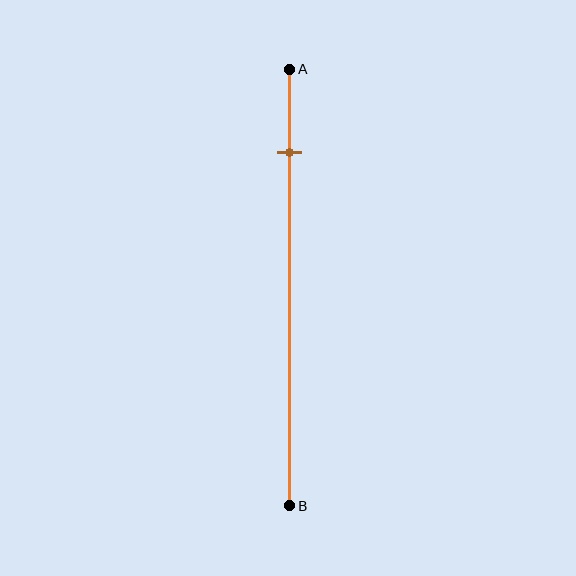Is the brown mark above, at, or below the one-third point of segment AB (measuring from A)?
The brown mark is above the one-third point of segment AB.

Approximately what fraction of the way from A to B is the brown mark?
The brown mark is approximately 20% of the way from A to B.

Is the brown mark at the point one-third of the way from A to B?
No, the mark is at about 20% from A, not at the 33% one-third point.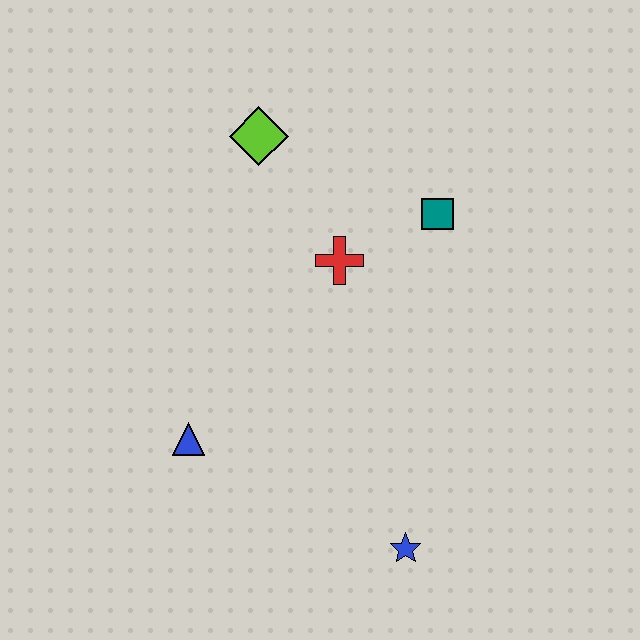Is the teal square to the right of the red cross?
Yes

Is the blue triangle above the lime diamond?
No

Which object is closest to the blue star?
The blue triangle is closest to the blue star.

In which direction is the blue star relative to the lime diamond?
The blue star is below the lime diamond.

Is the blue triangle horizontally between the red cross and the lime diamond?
No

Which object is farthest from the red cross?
The blue star is farthest from the red cross.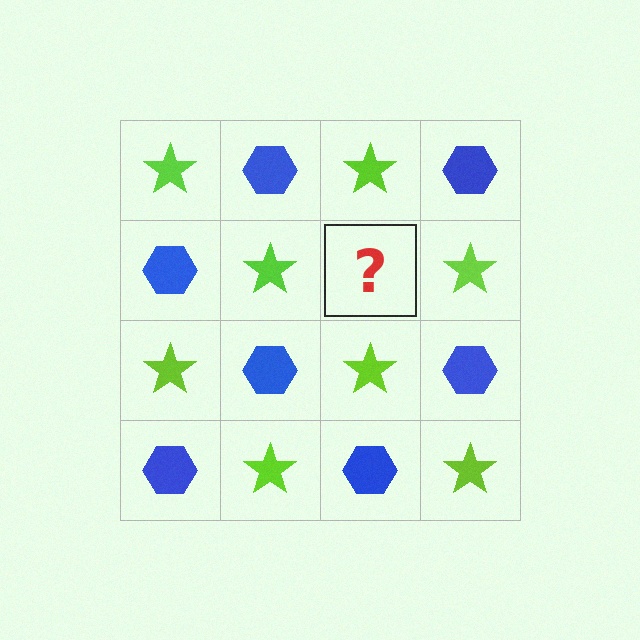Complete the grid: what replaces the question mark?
The question mark should be replaced with a blue hexagon.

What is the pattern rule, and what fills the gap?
The rule is that it alternates lime star and blue hexagon in a checkerboard pattern. The gap should be filled with a blue hexagon.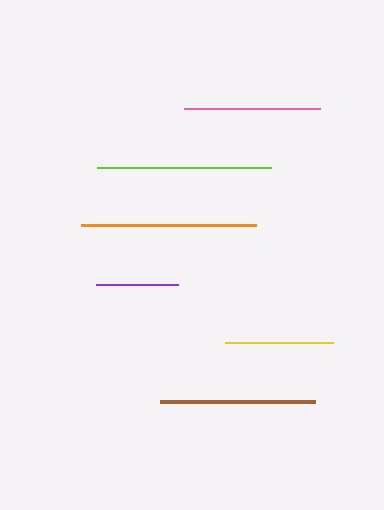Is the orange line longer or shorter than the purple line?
The orange line is longer than the purple line.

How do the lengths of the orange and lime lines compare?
The orange and lime lines are approximately the same length.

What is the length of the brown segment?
The brown segment is approximately 155 pixels long.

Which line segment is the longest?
The orange line is the longest at approximately 176 pixels.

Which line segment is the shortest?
The purple line is the shortest at approximately 83 pixels.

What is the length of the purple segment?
The purple segment is approximately 83 pixels long.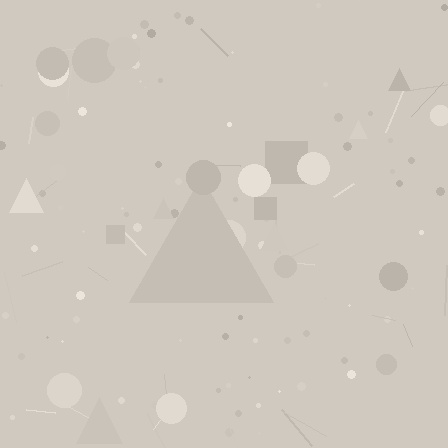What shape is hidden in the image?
A triangle is hidden in the image.